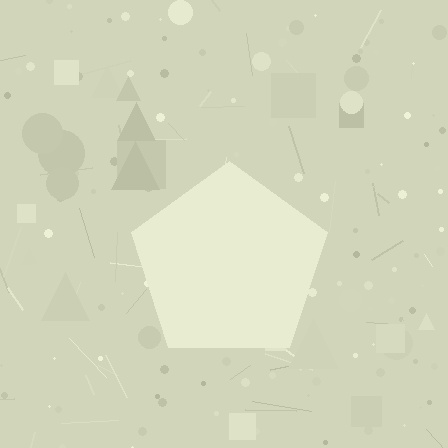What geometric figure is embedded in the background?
A pentagon is embedded in the background.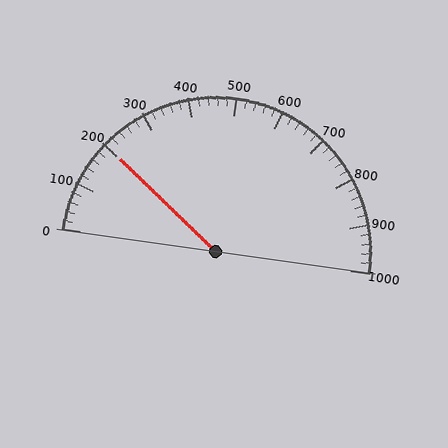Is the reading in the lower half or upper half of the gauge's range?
The reading is in the lower half of the range (0 to 1000).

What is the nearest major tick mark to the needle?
The nearest major tick mark is 200.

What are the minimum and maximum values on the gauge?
The gauge ranges from 0 to 1000.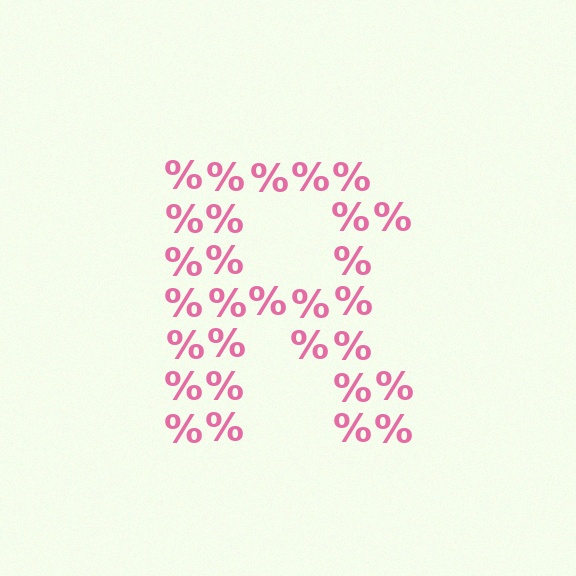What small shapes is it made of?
It is made of small percent signs.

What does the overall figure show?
The overall figure shows the letter R.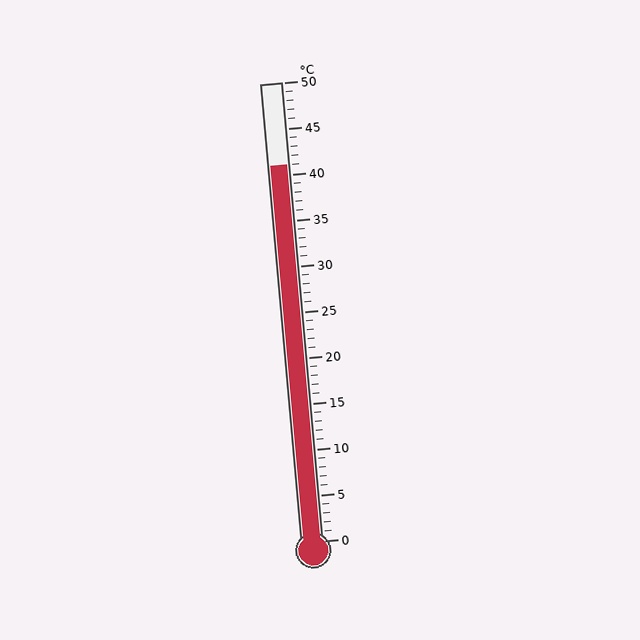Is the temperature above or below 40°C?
The temperature is above 40°C.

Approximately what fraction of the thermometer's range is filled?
The thermometer is filled to approximately 80% of its range.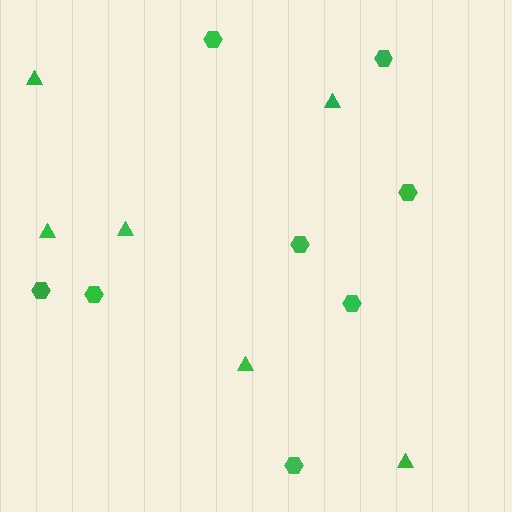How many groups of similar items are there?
There are 2 groups: one group of hexagons (8) and one group of triangles (6).